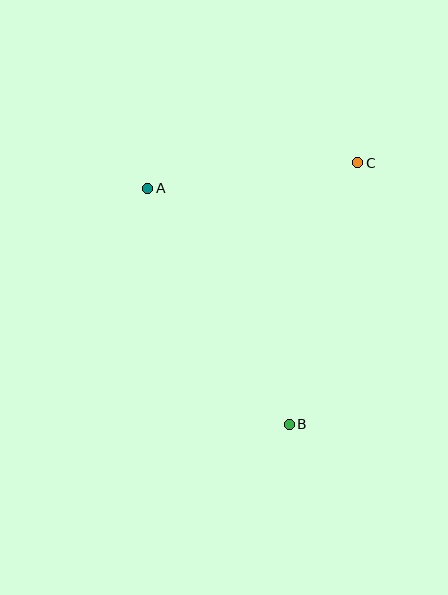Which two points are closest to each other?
Points A and C are closest to each other.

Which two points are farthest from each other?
Points A and B are farthest from each other.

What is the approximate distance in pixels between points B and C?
The distance between B and C is approximately 270 pixels.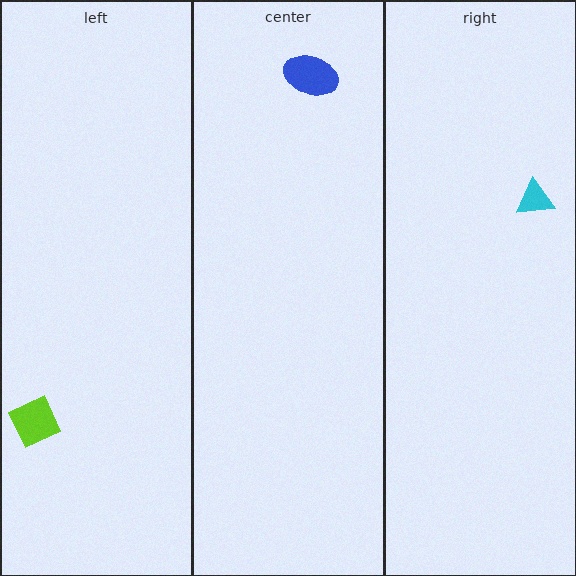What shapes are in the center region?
The blue ellipse.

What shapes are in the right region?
The cyan triangle.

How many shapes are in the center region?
1.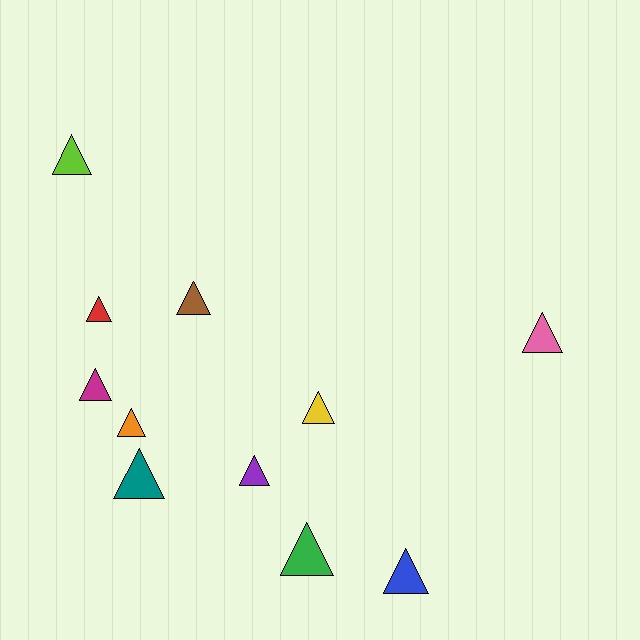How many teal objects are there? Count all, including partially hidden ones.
There is 1 teal object.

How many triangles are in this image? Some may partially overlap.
There are 11 triangles.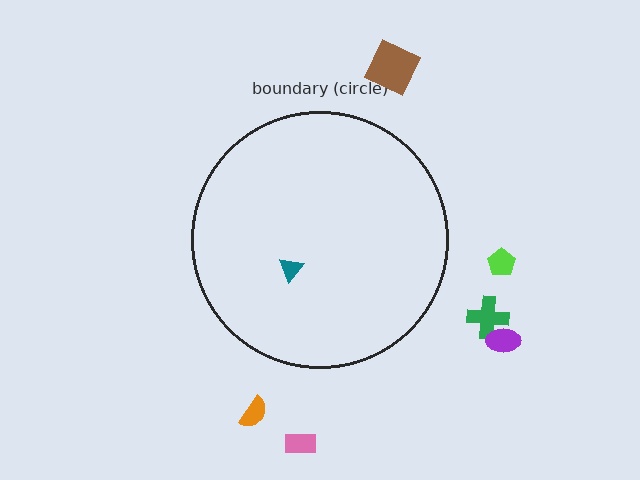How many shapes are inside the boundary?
1 inside, 6 outside.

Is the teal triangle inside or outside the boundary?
Inside.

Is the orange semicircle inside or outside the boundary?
Outside.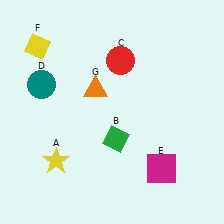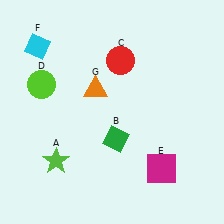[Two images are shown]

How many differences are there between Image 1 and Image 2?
There are 3 differences between the two images.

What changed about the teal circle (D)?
In Image 1, D is teal. In Image 2, it changed to lime.